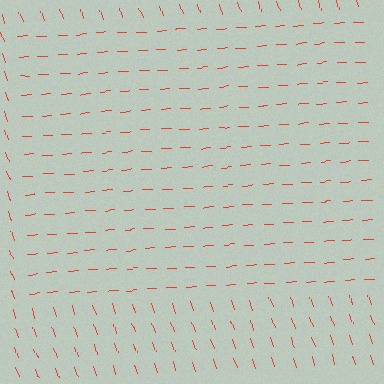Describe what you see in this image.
The image is filled with small red line segments. A rectangle region in the image has lines oriented differently from the surrounding lines, creating a visible texture boundary.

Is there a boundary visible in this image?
Yes, there is a texture boundary formed by a change in line orientation.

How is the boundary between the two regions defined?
The boundary is defined purely by a change in line orientation (approximately 75 degrees difference). All lines are the same color and thickness.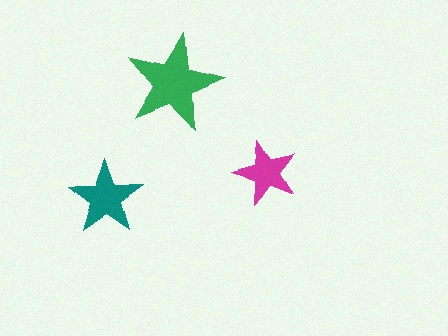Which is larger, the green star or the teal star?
The green one.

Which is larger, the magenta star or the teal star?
The teal one.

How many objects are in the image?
There are 3 objects in the image.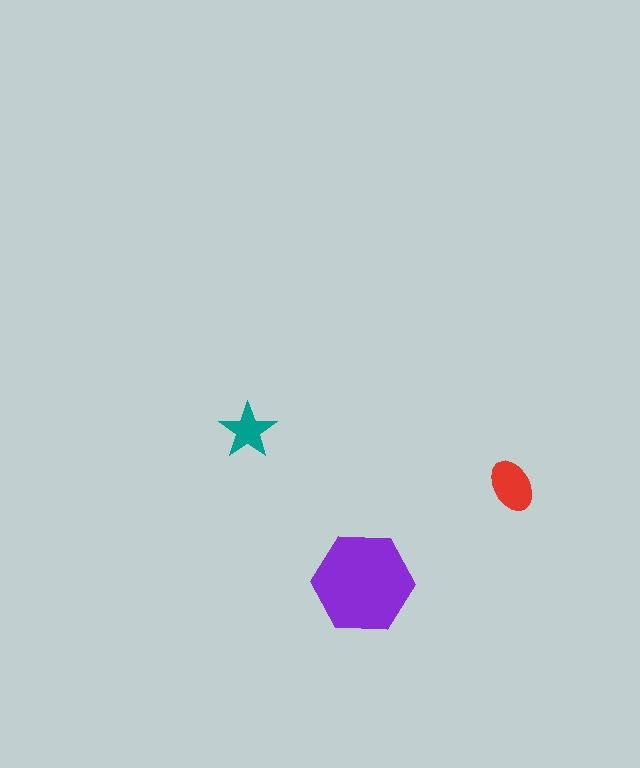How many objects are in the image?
There are 3 objects in the image.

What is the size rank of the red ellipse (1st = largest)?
2nd.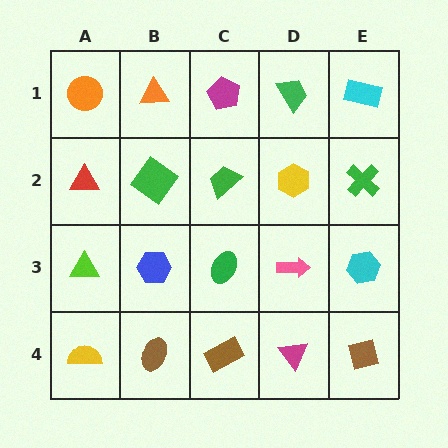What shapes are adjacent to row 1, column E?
A green cross (row 2, column E), a green trapezoid (row 1, column D).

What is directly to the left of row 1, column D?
A magenta pentagon.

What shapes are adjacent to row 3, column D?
A yellow hexagon (row 2, column D), a magenta triangle (row 4, column D), a green ellipse (row 3, column C), a cyan hexagon (row 3, column E).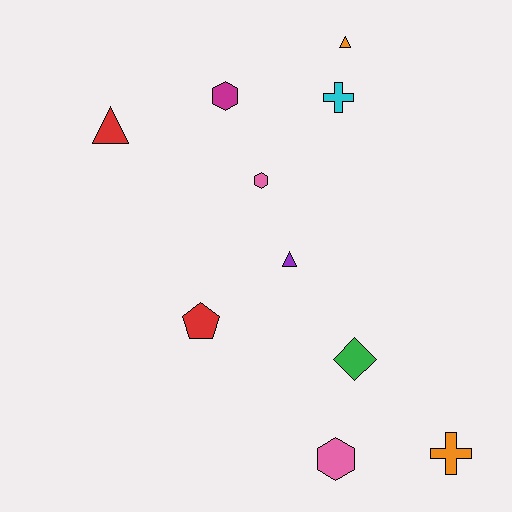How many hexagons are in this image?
There are 3 hexagons.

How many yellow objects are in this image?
There are no yellow objects.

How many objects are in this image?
There are 10 objects.